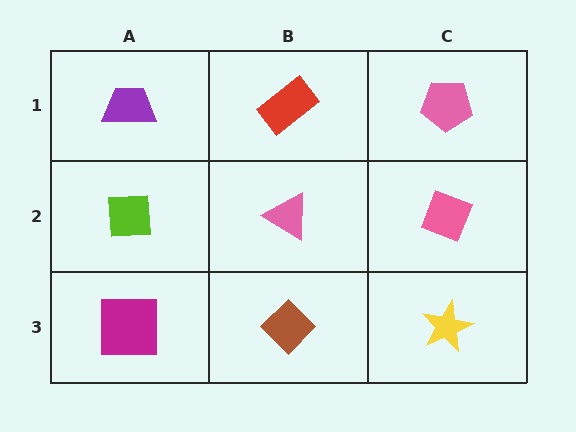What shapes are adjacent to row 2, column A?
A purple trapezoid (row 1, column A), a magenta square (row 3, column A), a pink triangle (row 2, column B).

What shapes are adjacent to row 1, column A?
A lime square (row 2, column A), a red rectangle (row 1, column B).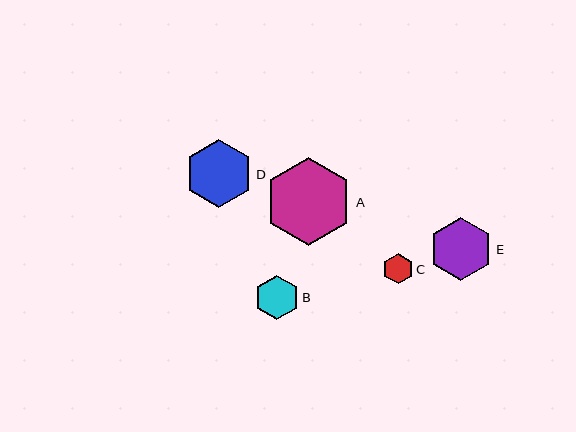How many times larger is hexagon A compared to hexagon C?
Hexagon A is approximately 2.9 times the size of hexagon C.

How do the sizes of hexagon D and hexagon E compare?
Hexagon D and hexagon E are approximately the same size.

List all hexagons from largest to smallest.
From largest to smallest: A, D, E, B, C.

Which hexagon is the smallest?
Hexagon C is the smallest with a size of approximately 31 pixels.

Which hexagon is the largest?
Hexagon A is the largest with a size of approximately 88 pixels.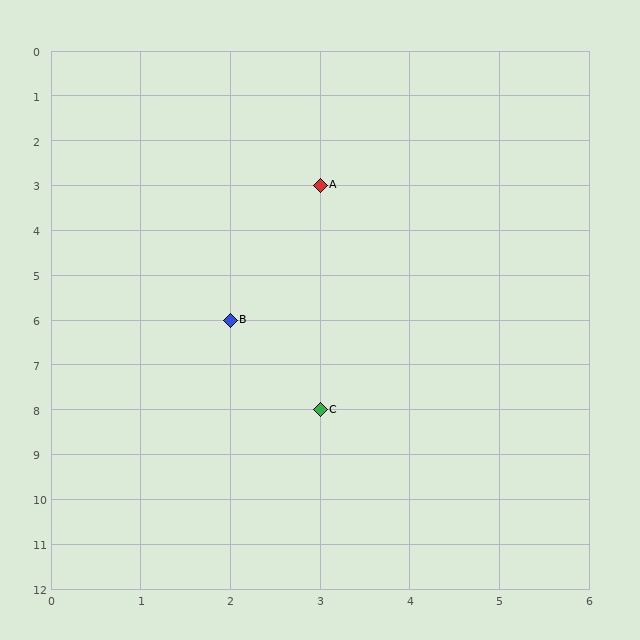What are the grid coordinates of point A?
Point A is at grid coordinates (3, 3).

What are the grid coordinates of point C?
Point C is at grid coordinates (3, 8).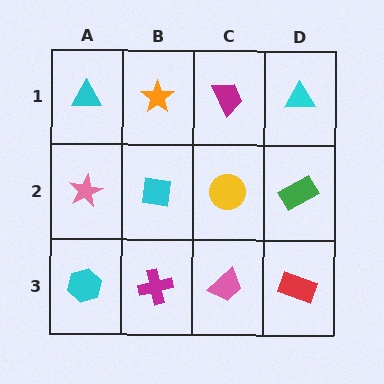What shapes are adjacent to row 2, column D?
A cyan triangle (row 1, column D), a red rectangle (row 3, column D), a yellow circle (row 2, column C).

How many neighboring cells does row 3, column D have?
2.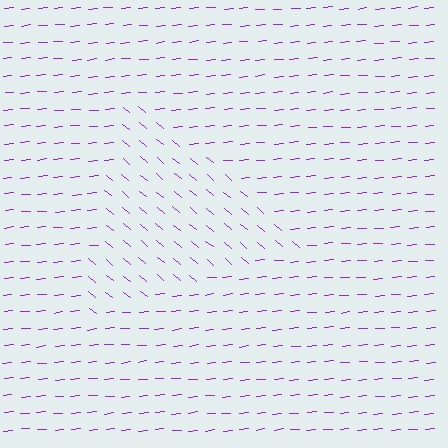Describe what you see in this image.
The image is filled with small purple line segments. A triangle region in the image has lines oriented differently from the surrounding lines, creating a visible texture boundary.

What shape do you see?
I see a triangle.